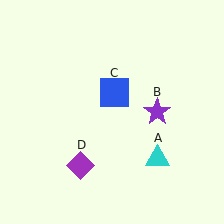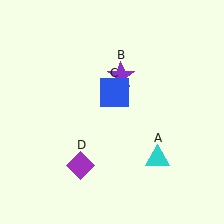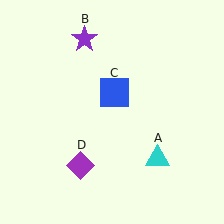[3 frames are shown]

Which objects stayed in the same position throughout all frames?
Cyan triangle (object A) and blue square (object C) and purple diamond (object D) remained stationary.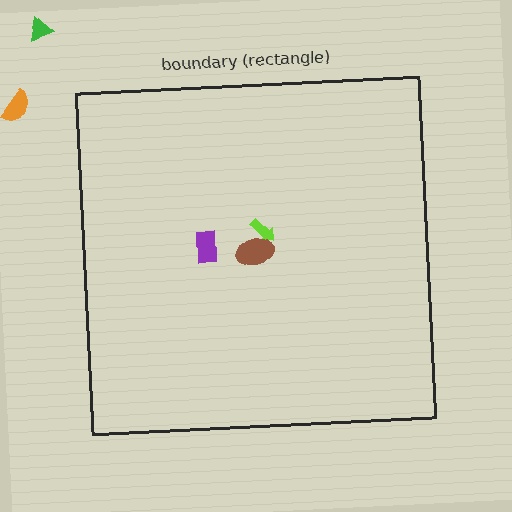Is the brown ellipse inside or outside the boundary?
Inside.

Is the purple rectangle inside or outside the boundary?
Inside.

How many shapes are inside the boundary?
3 inside, 2 outside.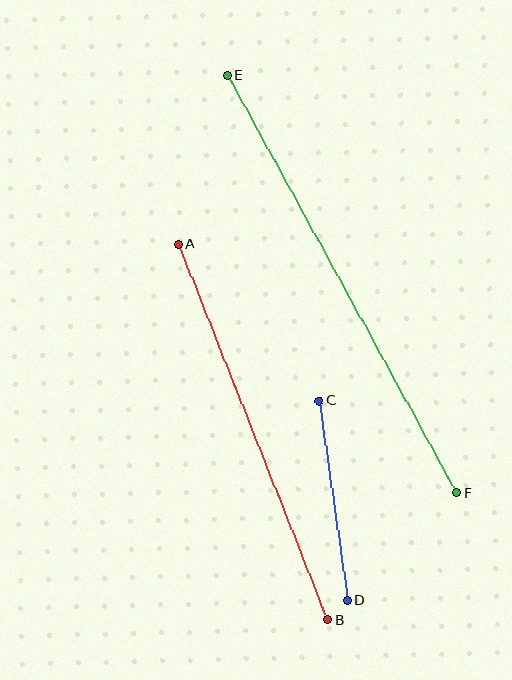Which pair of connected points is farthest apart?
Points E and F are farthest apart.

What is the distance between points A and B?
The distance is approximately 405 pixels.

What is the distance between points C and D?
The distance is approximately 201 pixels.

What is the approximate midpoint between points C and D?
The midpoint is at approximately (333, 500) pixels.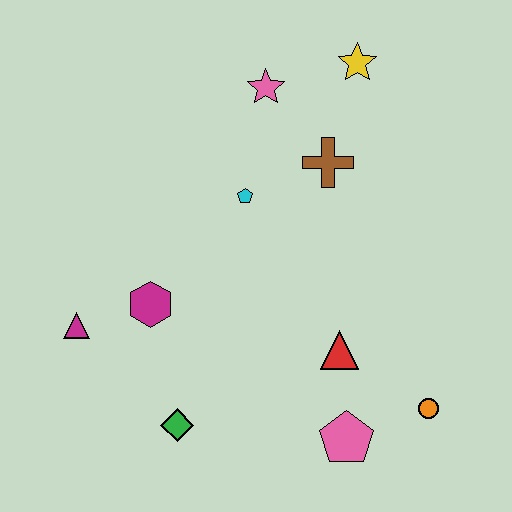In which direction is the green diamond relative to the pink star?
The green diamond is below the pink star.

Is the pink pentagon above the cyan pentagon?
No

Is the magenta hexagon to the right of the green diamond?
No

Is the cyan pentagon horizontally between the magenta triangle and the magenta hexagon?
No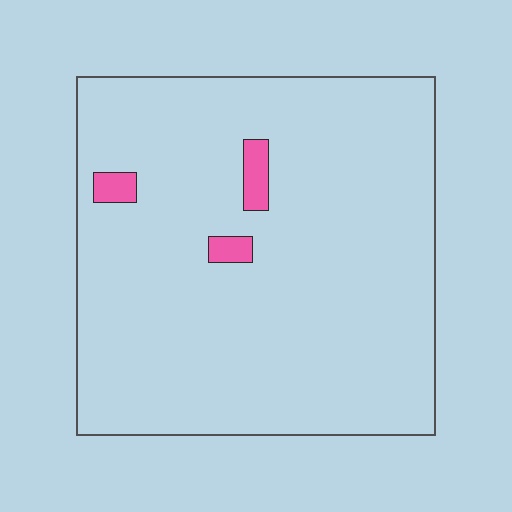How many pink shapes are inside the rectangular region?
3.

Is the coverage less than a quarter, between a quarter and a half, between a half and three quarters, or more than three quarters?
Less than a quarter.